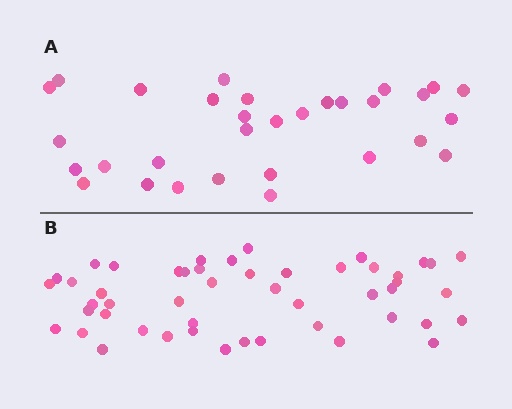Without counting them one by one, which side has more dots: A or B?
Region B (the bottom region) has more dots.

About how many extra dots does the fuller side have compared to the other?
Region B has approximately 20 more dots than region A.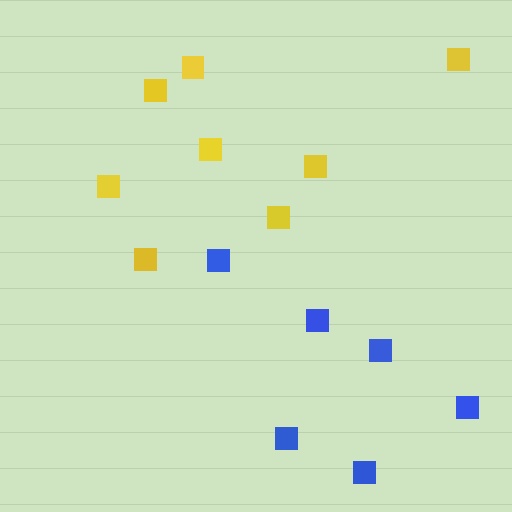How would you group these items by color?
There are 2 groups: one group of blue squares (6) and one group of yellow squares (8).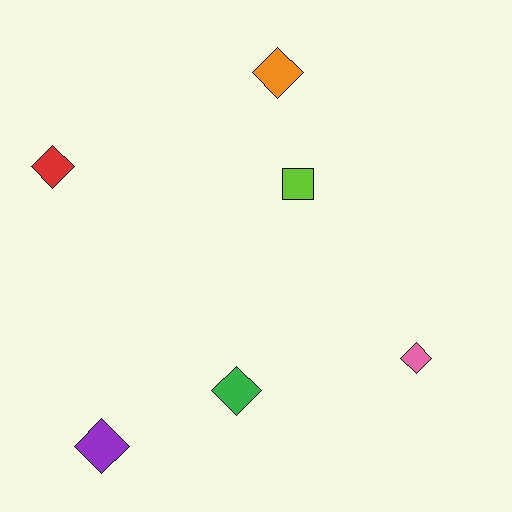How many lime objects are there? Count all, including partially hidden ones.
There is 1 lime object.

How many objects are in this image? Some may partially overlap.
There are 6 objects.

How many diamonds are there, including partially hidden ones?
There are 5 diamonds.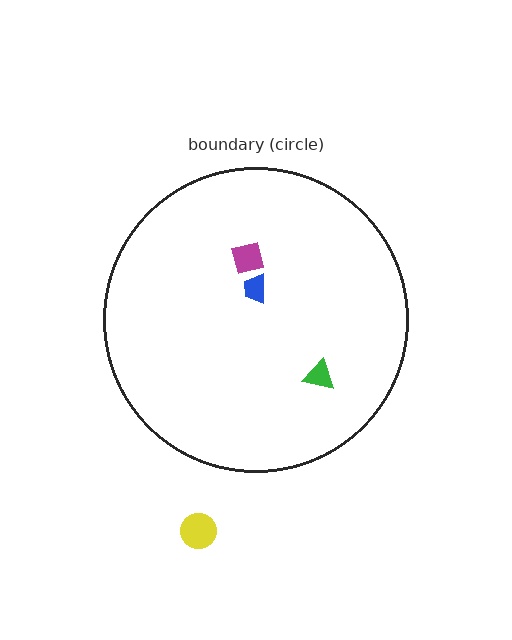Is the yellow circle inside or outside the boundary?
Outside.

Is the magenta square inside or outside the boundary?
Inside.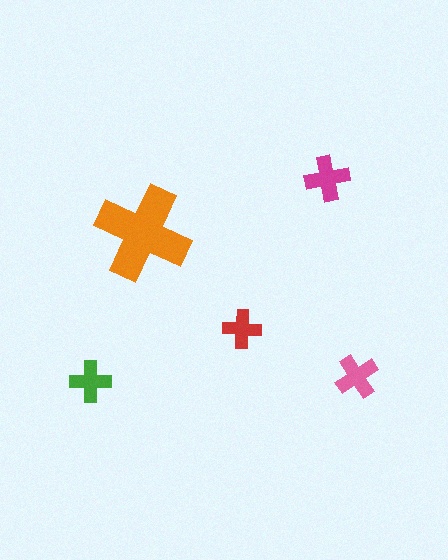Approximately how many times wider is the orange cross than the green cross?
About 2.5 times wider.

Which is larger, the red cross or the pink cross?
The pink one.